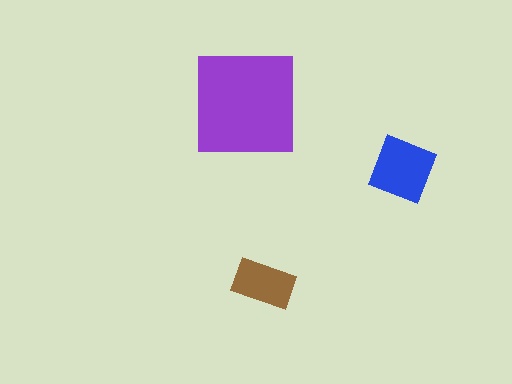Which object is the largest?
The purple square.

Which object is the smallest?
The brown rectangle.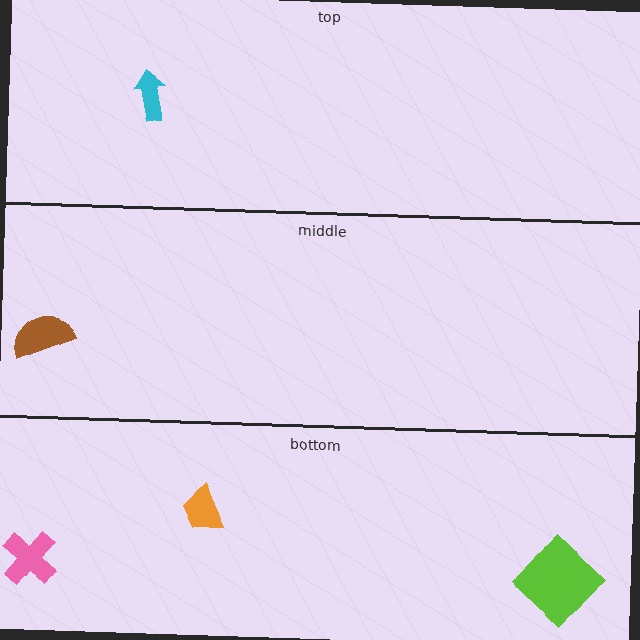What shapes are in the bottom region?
The orange trapezoid, the lime diamond, the pink cross.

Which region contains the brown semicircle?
The middle region.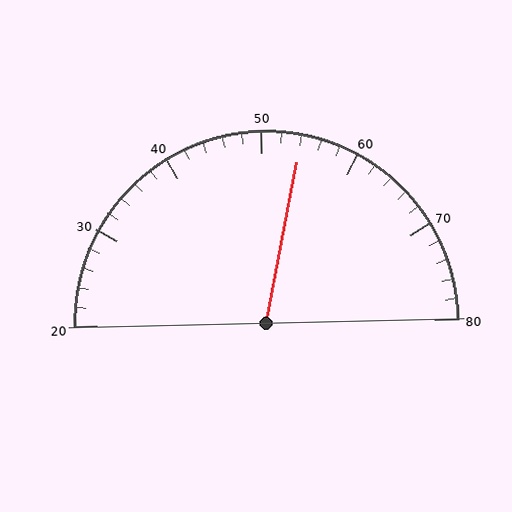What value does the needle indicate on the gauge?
The needle indicates approximately 54.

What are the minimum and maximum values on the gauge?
The gauge ranges from 20 to 80.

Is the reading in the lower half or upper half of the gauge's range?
The reading is in the upper half of the range (20 to 80).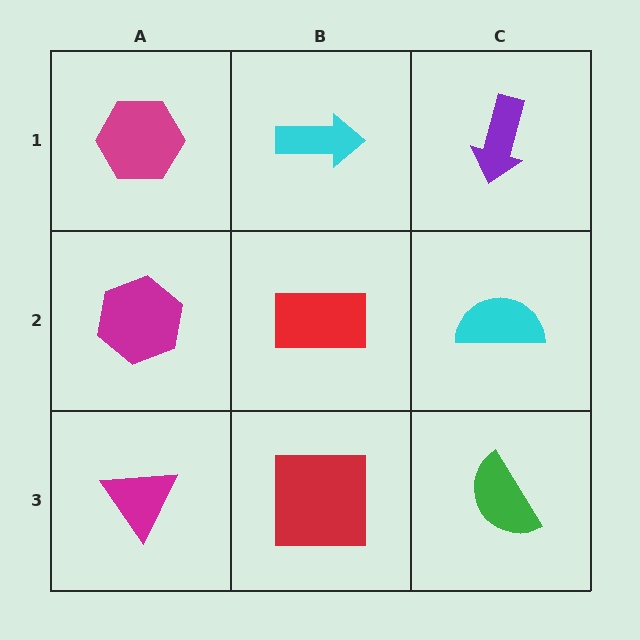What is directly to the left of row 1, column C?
A cyan arrow.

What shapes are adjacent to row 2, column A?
A magenta hexagon (row 1, column A), a magenta triangle (row 3, column A), a red rectangle (row 2, column B).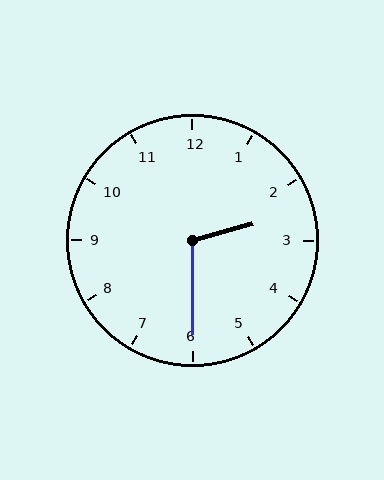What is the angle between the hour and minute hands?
Approximately 105 degrees.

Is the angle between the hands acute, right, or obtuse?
It is obtuse.